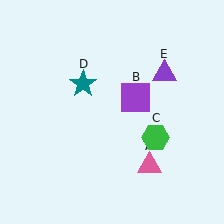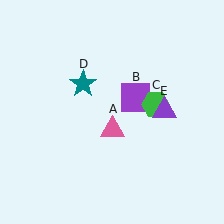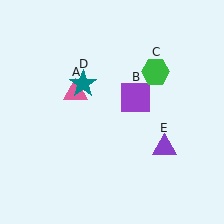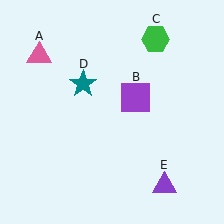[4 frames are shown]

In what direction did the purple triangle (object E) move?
The purple triangle (object E) moved down.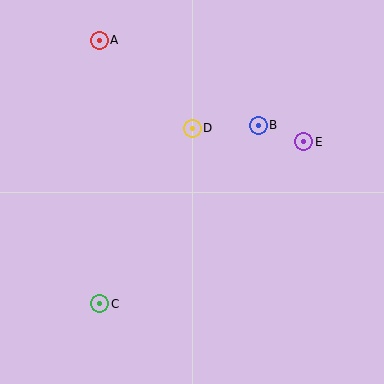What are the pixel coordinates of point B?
Point B is at (258, 125).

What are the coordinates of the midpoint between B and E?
The midpoint between B and E is at (281, 133).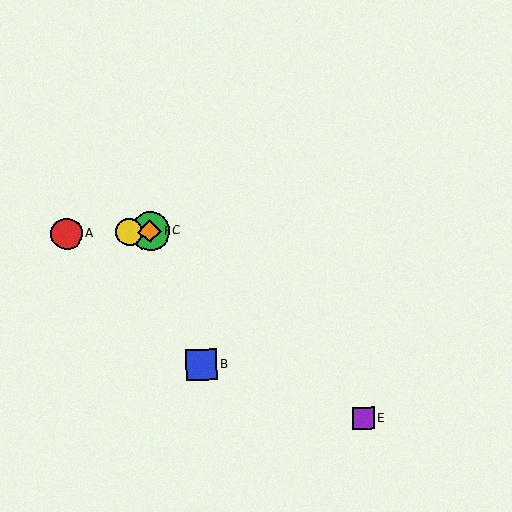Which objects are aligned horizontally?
Objects A, C, D, F are aligned horizontally.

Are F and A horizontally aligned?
Yes, both are at y≈231.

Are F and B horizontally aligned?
No, F is at y≈231 and B is at y≈365.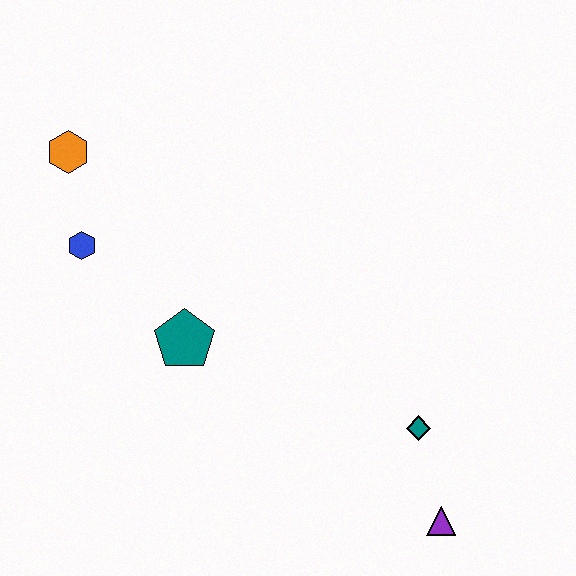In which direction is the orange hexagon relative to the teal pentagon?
The orange hexagon is above the teal pentagon.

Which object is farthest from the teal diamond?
The orange hexagon is farthest from the teal diamond.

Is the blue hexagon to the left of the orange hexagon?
No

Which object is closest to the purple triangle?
The teal diamond is closest to the purple triangle.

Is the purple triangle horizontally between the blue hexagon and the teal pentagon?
No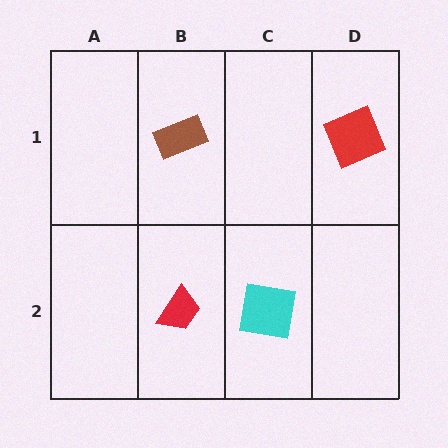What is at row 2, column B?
A red trapezoid.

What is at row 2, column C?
A cyan square.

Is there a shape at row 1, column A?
No, that cell is empty.